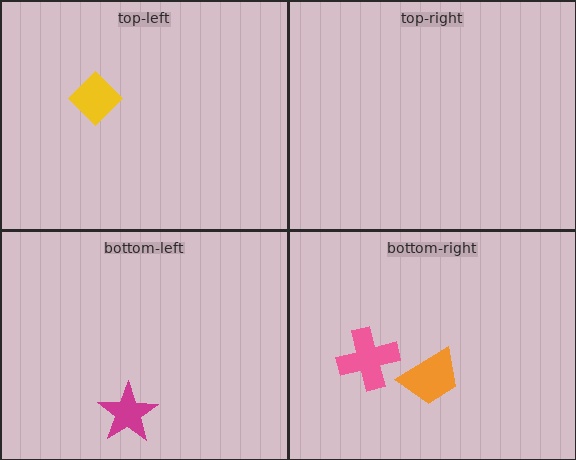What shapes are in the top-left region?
The yellow diamond.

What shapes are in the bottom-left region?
The magenta star.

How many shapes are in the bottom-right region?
2.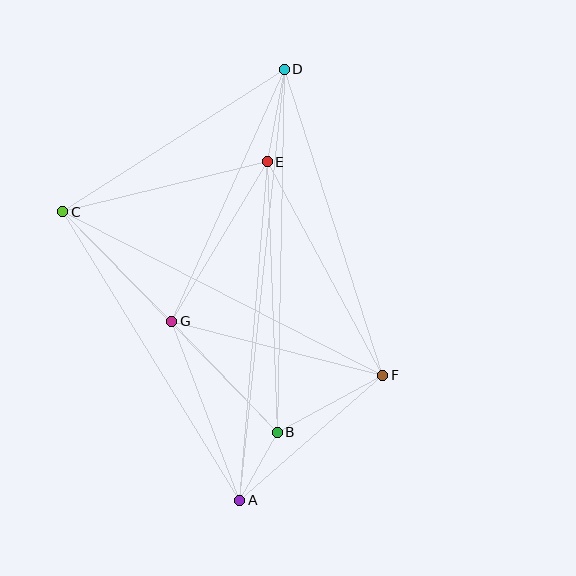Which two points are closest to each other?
Points A and B are closest to each other.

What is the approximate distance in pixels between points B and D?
The distance between B and D is approximately 363 pixels.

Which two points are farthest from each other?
Points A and D are farthest from each other.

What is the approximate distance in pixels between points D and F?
The distance between D and F is approximately 321 pixels.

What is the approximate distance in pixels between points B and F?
The distance between B and F is approximately 120 pixels.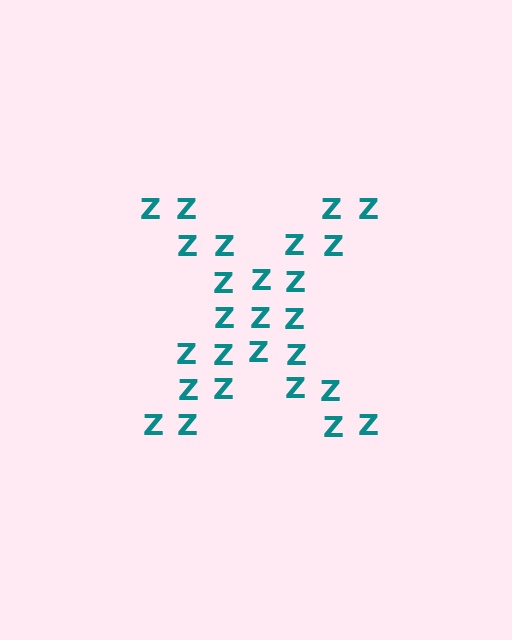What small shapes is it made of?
It is made of small letter Z's.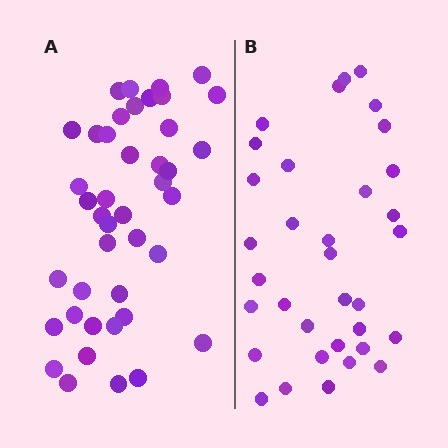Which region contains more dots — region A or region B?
Region A (the left region) has more dots.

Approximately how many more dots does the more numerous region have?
Region A has roughly 8 or so more dots than region B.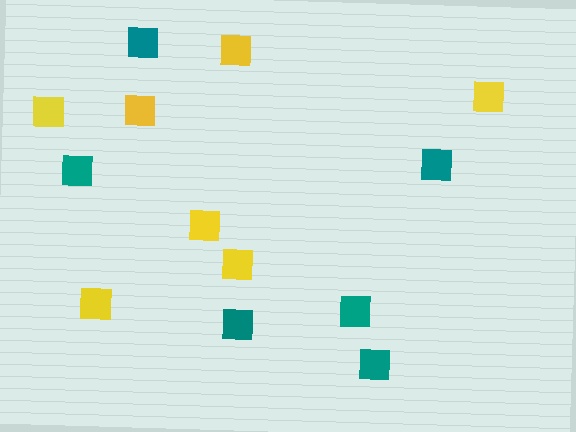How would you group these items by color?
There are 2 groups: one group of yellow squares (7) and one group of teal squares (6).